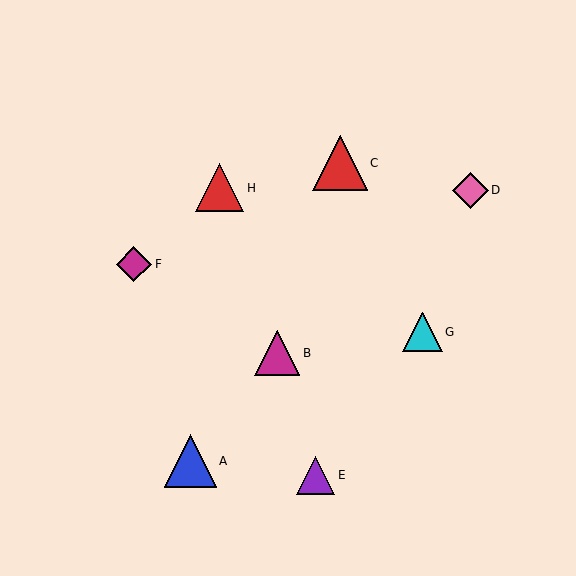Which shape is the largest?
The red triangle (labeled C) is the largest.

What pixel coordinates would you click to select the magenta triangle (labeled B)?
Click at (277, 353) to select the magenta triangle B.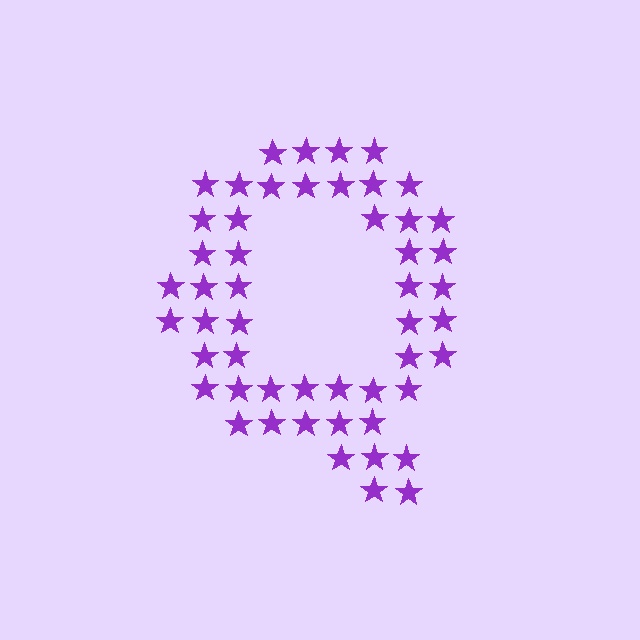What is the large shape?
The large shape is the letter Q.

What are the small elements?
The small elements are stars.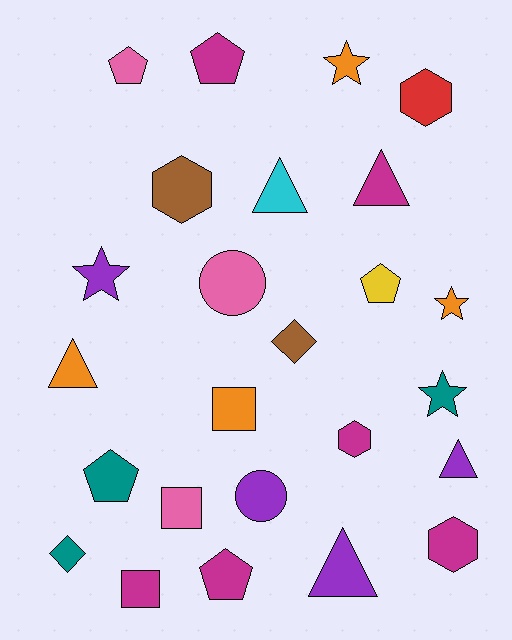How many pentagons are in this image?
There are 5 pentagons.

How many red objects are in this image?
There is 1 red object.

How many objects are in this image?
There are 25 objects.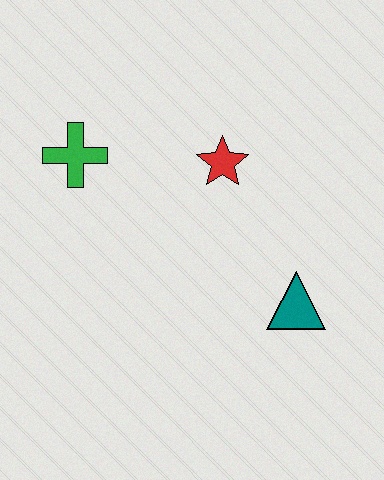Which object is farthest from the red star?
The teal triangle is farthest from the red star.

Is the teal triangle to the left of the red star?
No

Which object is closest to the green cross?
The red star is closest to the green cross.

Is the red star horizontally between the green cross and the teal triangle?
Yes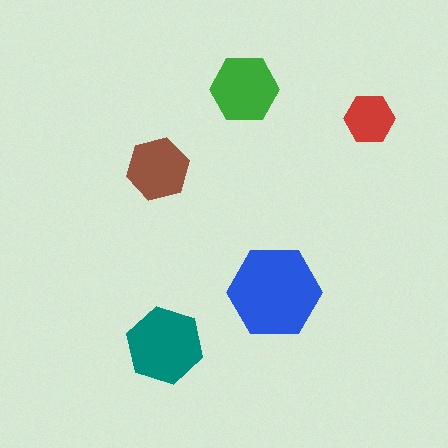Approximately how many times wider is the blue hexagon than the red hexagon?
About 2 times wider.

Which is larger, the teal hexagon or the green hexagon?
The teal one.